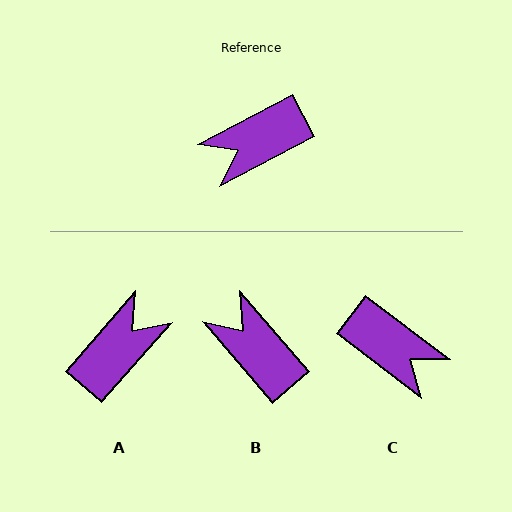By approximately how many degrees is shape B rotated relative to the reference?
Approximately 77 degrees clockwise.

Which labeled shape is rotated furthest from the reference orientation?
A, about 159 degrees away.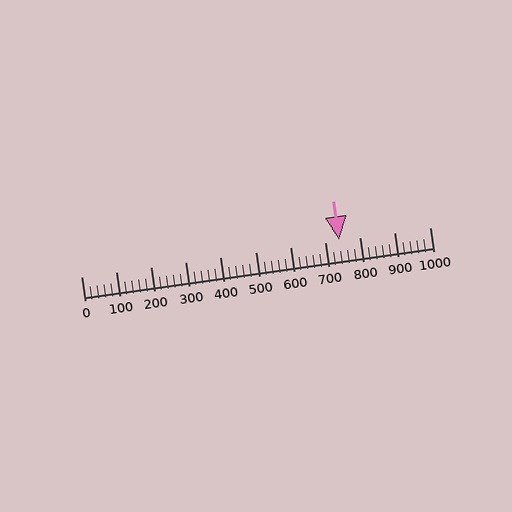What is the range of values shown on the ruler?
The ruler shows values from 0 to 1000.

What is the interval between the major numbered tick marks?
The major tick marks are spaced 100 units apart.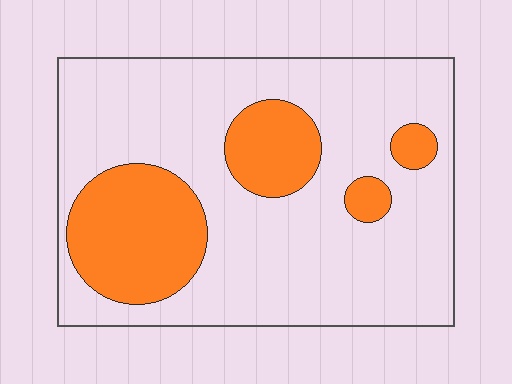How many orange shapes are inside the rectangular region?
4.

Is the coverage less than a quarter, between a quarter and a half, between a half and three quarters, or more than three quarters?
Between a quarter and a half.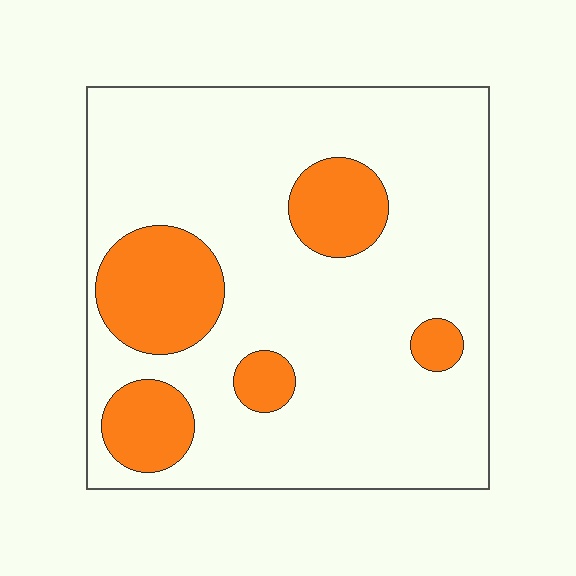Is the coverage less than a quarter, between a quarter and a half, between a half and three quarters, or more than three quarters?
Less than a quarter.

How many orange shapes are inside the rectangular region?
5.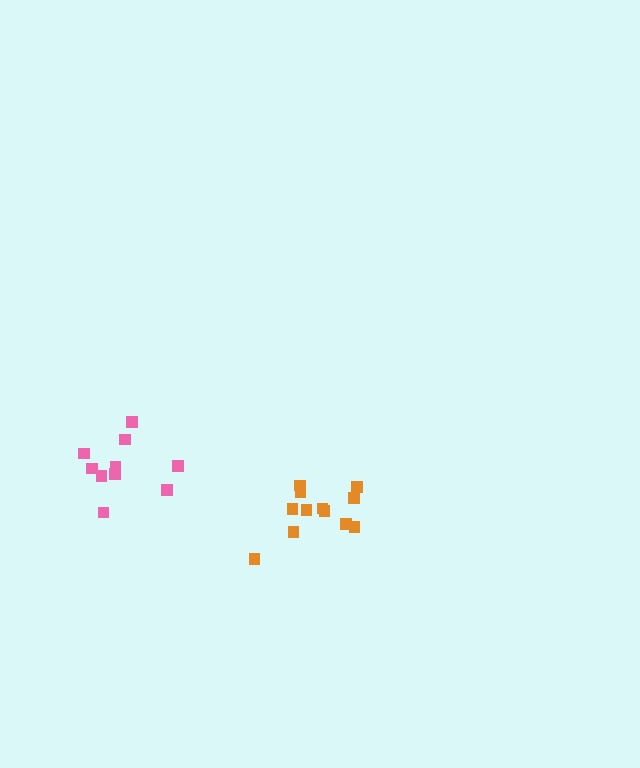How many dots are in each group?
Group 1: 10 dots, Group 2: 12 dots (22 total).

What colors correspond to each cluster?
The clusters are colored: pink, orange.